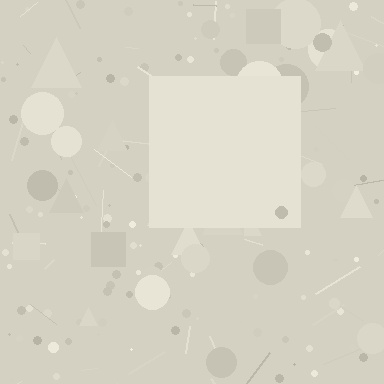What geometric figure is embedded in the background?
A square is embedded in the background.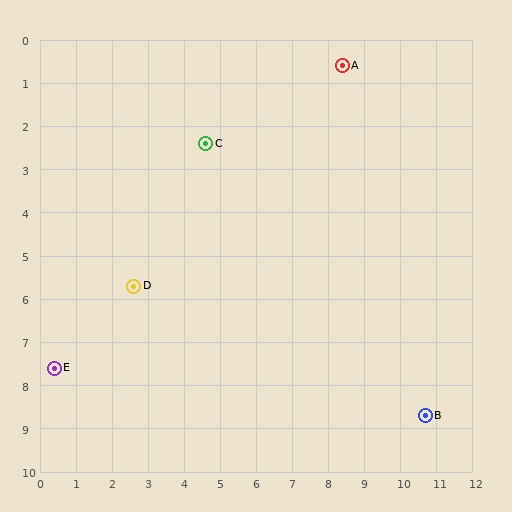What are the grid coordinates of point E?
Point E is at approximately (0.4, 7.6).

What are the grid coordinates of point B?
Point B is at approximately (10.7, 8.7).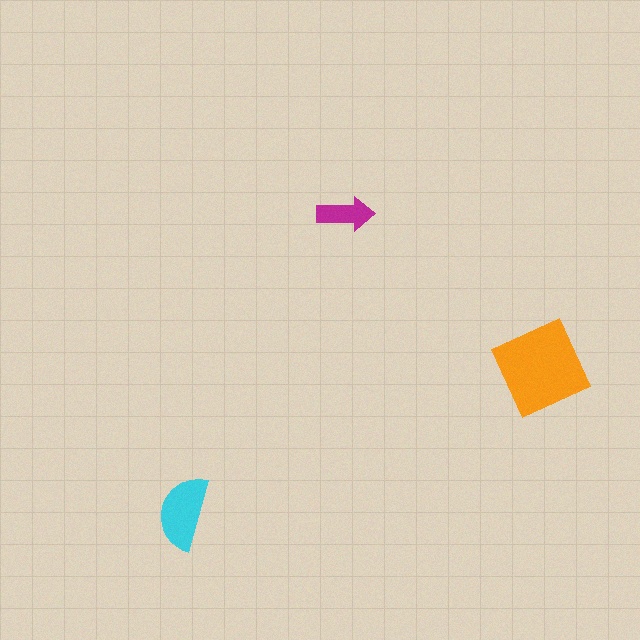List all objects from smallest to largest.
The magenta arrow, the cyan semicircle, the orange diamond.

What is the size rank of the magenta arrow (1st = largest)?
3rd.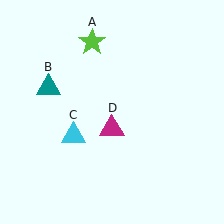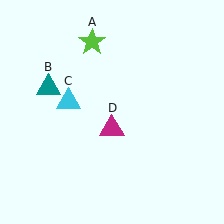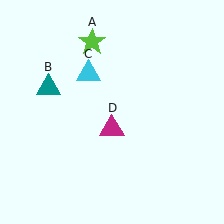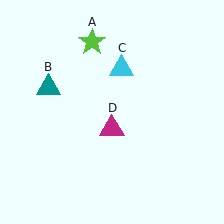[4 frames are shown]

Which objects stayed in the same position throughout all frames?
Lime star (object A) and teal triangle (object B) and magenta triangle (object D) remained stationary.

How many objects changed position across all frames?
1 object changed position: cyan triangle (object C).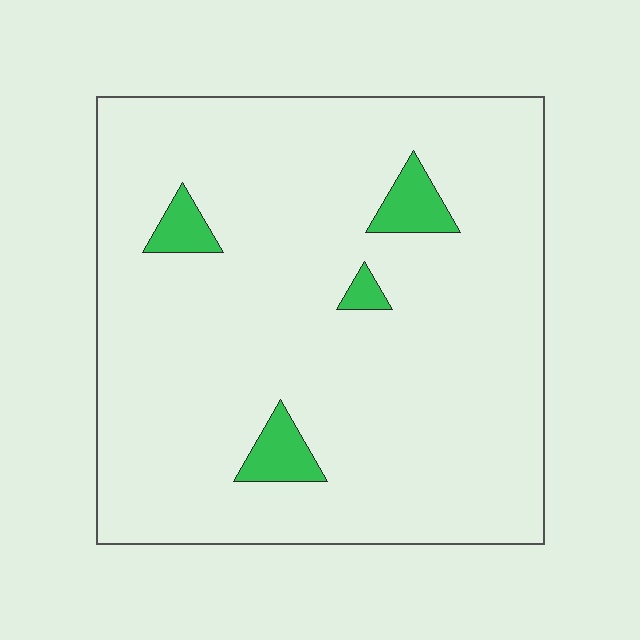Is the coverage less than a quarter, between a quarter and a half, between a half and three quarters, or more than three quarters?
Less than a quarter.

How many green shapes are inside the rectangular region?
4.